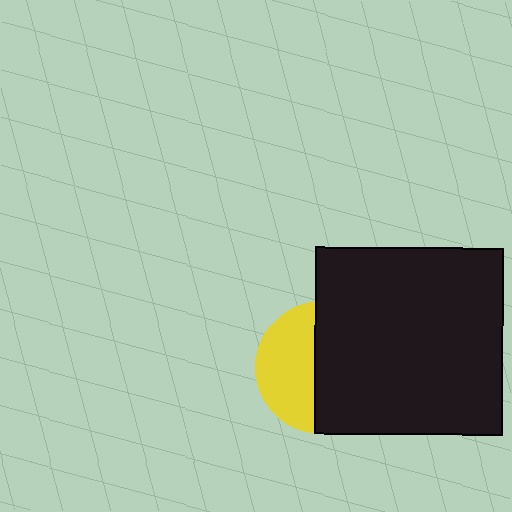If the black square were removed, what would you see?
You would see the complete yellow circle.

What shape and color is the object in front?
The object in front is a black square.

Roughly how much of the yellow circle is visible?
A small part of it is visible (roughly 43%).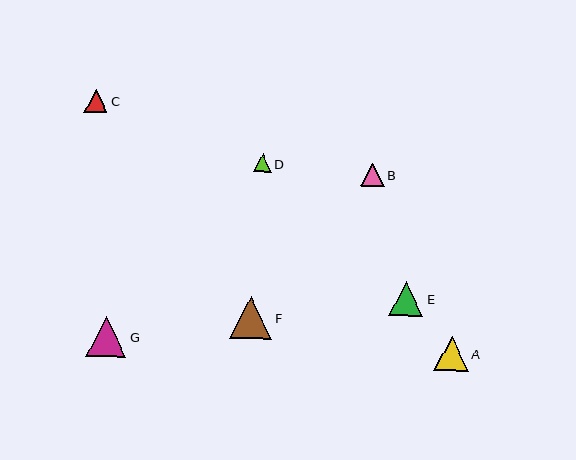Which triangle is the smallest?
Triangle D is the smallest with a size of approximately 18 pixels.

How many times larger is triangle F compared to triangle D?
Triangle F is approximately 2.4 times the size of triangle D.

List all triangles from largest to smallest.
From largest to smallest: F, G, E, A, B, C, D.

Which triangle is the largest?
Triangle F is the largest with a size of approximately 42 pixels.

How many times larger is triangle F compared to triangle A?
Triangle F is approximately 1.2 times the size of triangle A.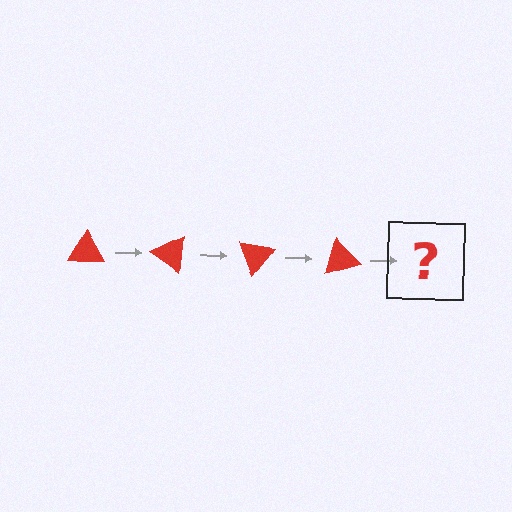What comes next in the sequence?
The next element should be a red triangle rotated 140 degrees.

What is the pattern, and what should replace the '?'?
The pattern is that the triangle rotates 35 degrees each step. The '?' should be a red triangle rotated 140 degrees.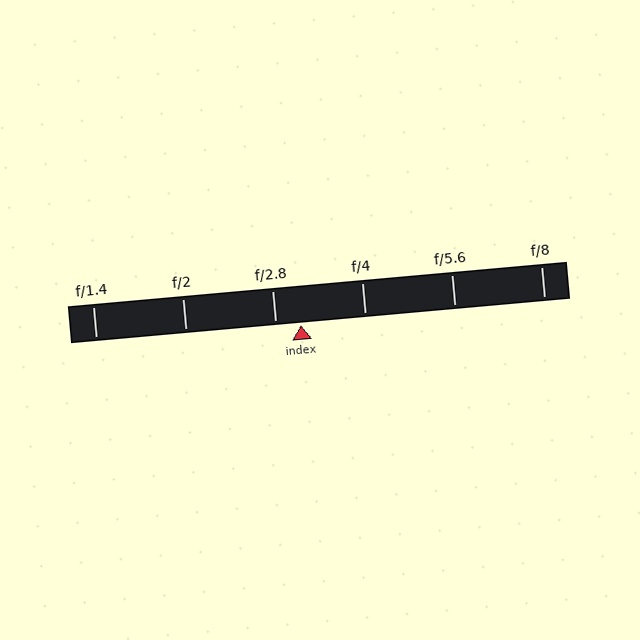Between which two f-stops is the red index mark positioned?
The index mark is between f/2.8 and f/4.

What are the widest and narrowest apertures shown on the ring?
The widest aperture shown is f/1.4 and the narrowest is f/8.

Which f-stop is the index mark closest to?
The index mark is closest to f/2.8.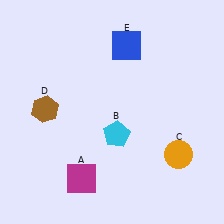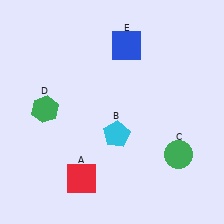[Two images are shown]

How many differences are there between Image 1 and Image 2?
There are 3 differences between the two images.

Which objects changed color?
A changed from magenta to red. C changed from orange to green. D changed from brown to green.